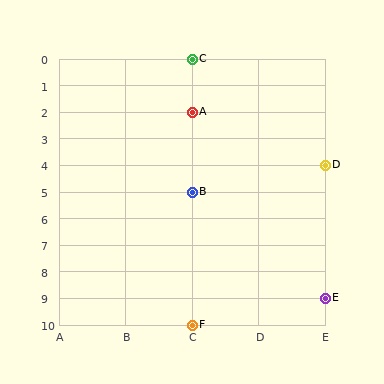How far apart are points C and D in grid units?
Points C and D are 2 columns and 4 rows apart (about 4.5 grid units diagonally).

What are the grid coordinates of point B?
Point B is at grid coordinates (C, 5).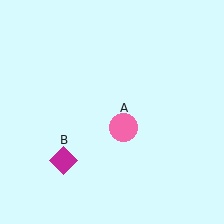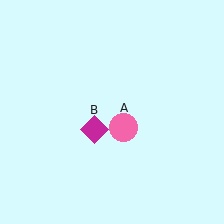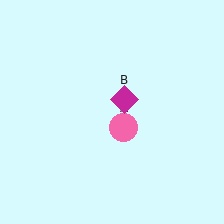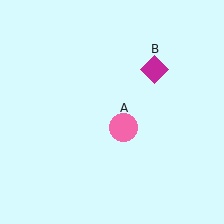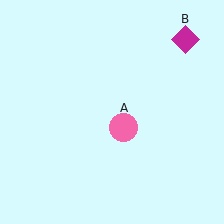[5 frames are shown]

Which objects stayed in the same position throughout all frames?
Pink circle (object A) remained stationary.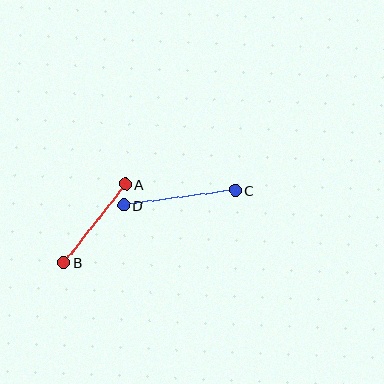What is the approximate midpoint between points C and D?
The midpoint is at approximately (180, 198) pixels.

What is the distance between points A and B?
The distance is approximately 99 pixels.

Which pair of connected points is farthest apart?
Points C and D are farthest apart.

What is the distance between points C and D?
The distance is approximately 112 pixels.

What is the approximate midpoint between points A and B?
The midpoint is at approximately (95, 223) pixels.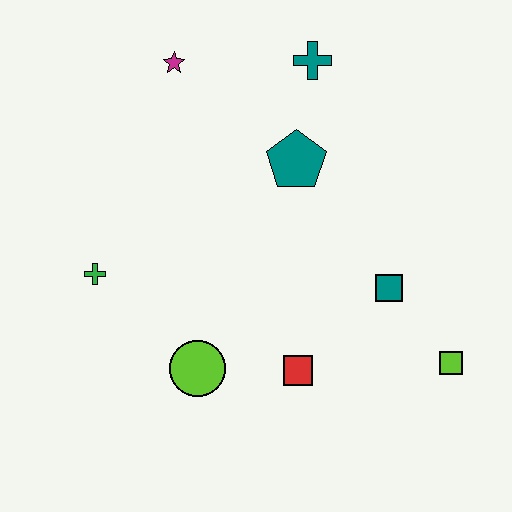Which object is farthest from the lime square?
The magenta star is farthest from the lime square.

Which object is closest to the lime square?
The teal square is closest to the lime square.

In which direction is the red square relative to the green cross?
The red square is to the right of the green cross.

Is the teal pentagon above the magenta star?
No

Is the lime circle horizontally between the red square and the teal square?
No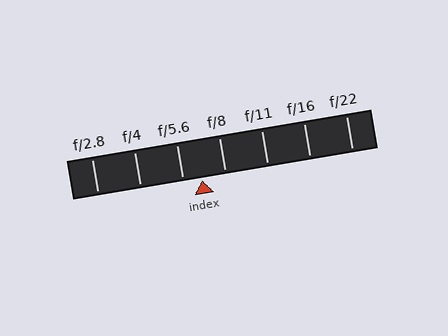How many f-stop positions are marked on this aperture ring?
There are 7 f-stop positions marked.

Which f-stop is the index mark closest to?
The index mark is closest to f/5.6.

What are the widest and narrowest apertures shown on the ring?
The widest aperture shown is f/2.8 and the narrowest is f/22.